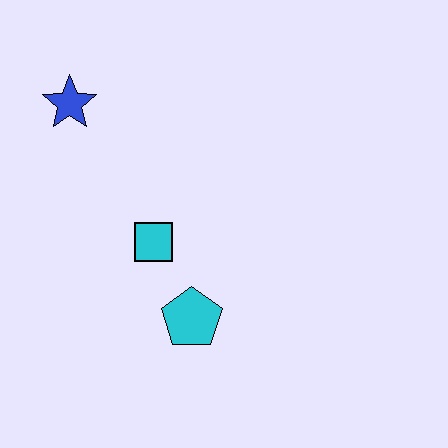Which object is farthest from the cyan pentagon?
The blue star is farthest from the cyan pentagon.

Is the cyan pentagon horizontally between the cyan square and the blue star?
No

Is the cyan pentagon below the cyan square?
Yes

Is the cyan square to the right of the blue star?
Yes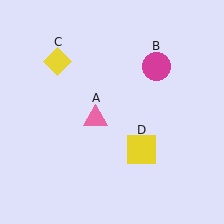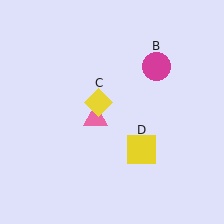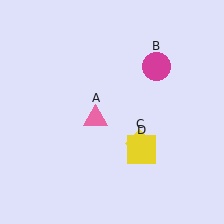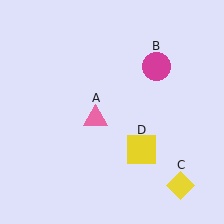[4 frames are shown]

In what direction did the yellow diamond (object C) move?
The yellow diamond (object C) moved down and to the right.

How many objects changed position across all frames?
1 object changed position: yellow diamond (object C).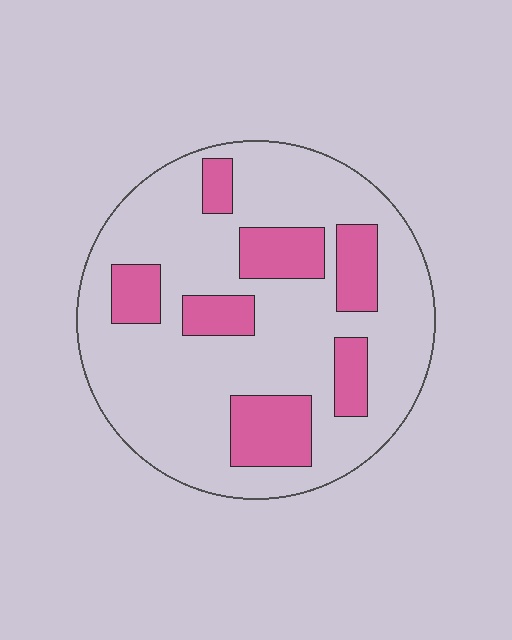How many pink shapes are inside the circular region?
7.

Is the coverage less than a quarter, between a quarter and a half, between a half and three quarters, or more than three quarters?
Less than a quarter.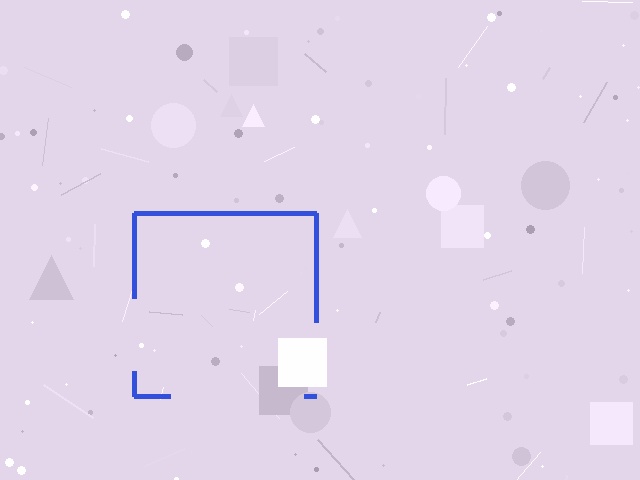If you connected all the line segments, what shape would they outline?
They would outline a square.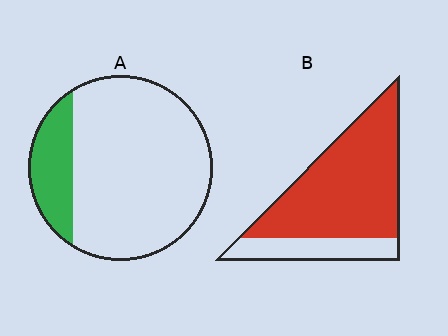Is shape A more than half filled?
No.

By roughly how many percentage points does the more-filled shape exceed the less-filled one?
By roughly 60 percentage points (B over A).